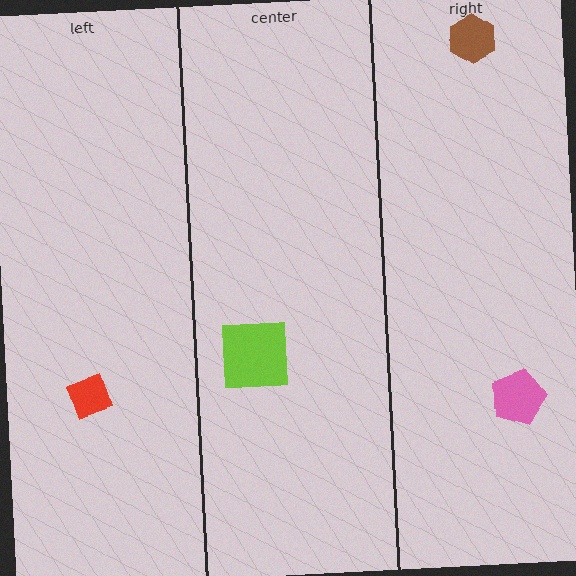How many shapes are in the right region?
2.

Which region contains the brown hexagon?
The right region.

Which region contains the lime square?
The center region.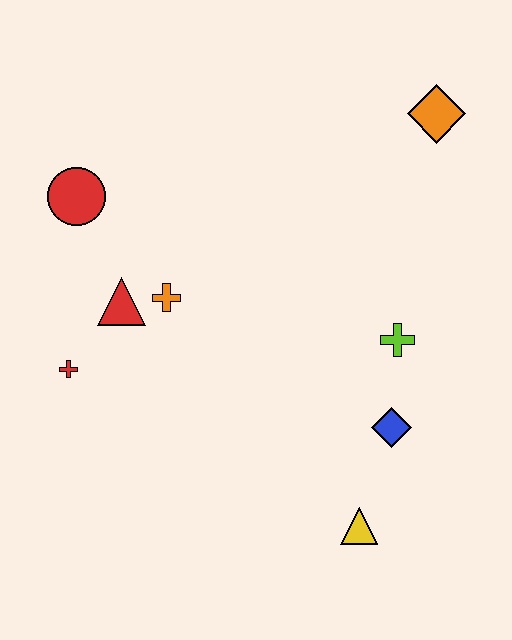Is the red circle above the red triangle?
Yes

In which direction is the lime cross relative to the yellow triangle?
The lime cross is above the yellow triangle.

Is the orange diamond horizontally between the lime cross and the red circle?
No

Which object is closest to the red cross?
The red triangle is closest to the red cross.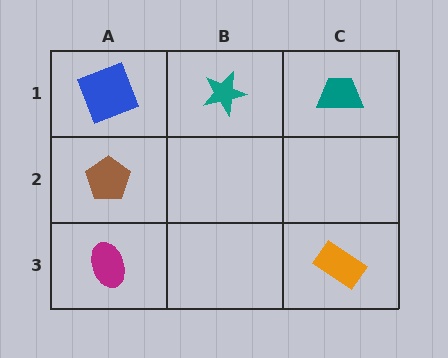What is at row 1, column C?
A teal trapezoid.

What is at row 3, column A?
A magenta ellipse.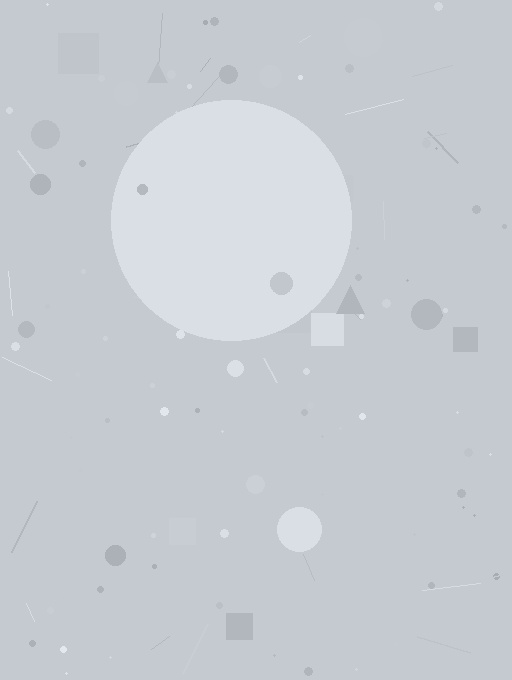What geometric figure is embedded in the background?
A circle is embedded in the background.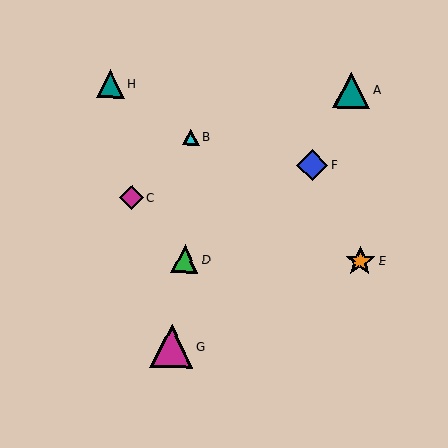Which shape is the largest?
The magenta triangle (labeled G) is the largest.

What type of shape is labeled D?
Shape D is a green triangle.